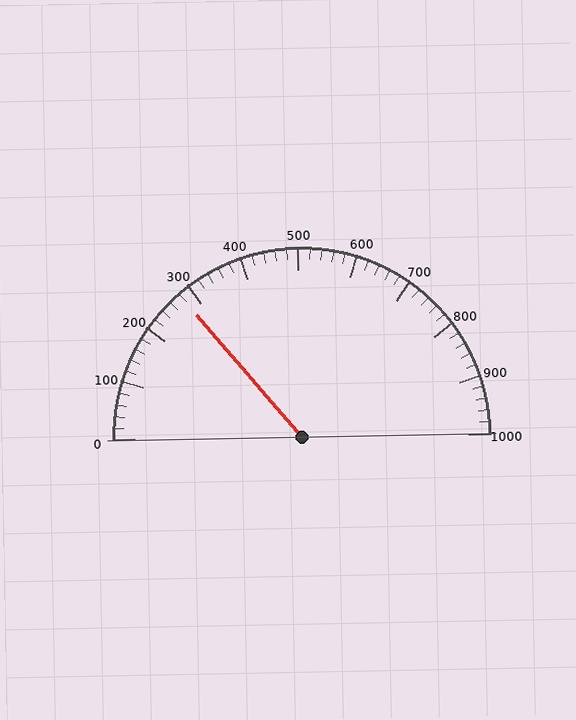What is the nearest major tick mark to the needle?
The nearest major tick mark is 300.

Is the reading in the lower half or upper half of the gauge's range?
The reading is in the lower half of the range (0 to 1000).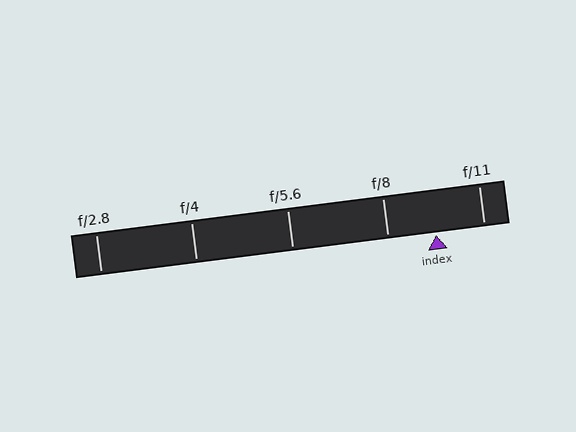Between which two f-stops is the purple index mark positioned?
The index mark is between f/8 and f/11.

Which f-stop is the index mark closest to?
The index mark is closest to f/11.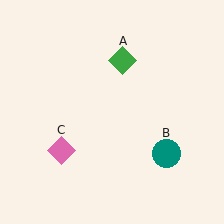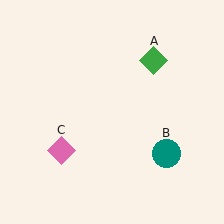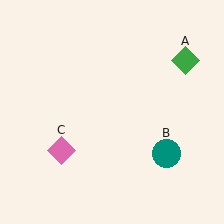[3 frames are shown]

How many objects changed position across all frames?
1 object changed position: green diamond (object A).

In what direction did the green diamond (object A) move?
The green diamond (object A) moved right.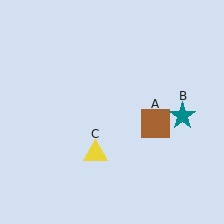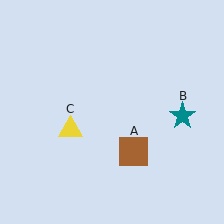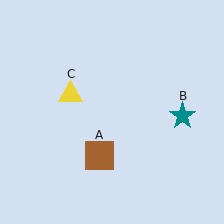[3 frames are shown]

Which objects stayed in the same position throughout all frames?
Teal star (object B) remained stationary.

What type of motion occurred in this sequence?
The brown square (object A), yellow triangle (object C) rotated clockwise around the center of the scene.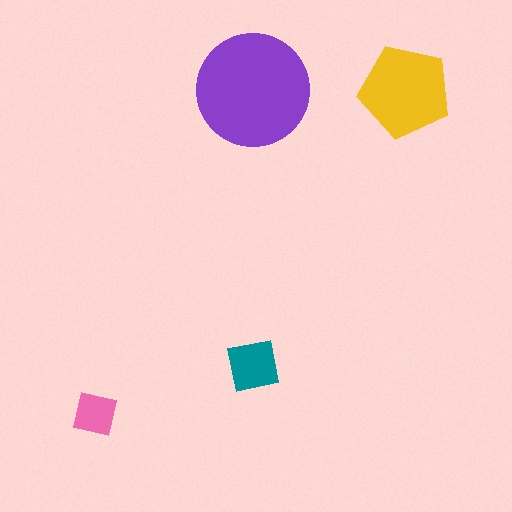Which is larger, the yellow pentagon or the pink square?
The yellow pentagon.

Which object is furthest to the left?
The pink square is leftmost.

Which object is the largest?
The purple circle.